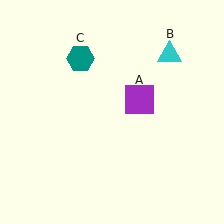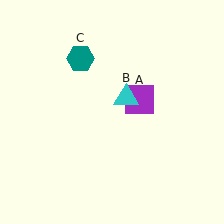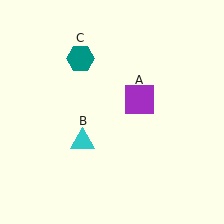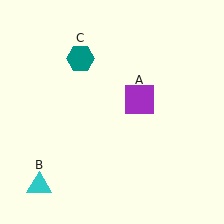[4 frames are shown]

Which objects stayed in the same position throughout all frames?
Purple square (object A) and teal hexagon (object C) remained stationary.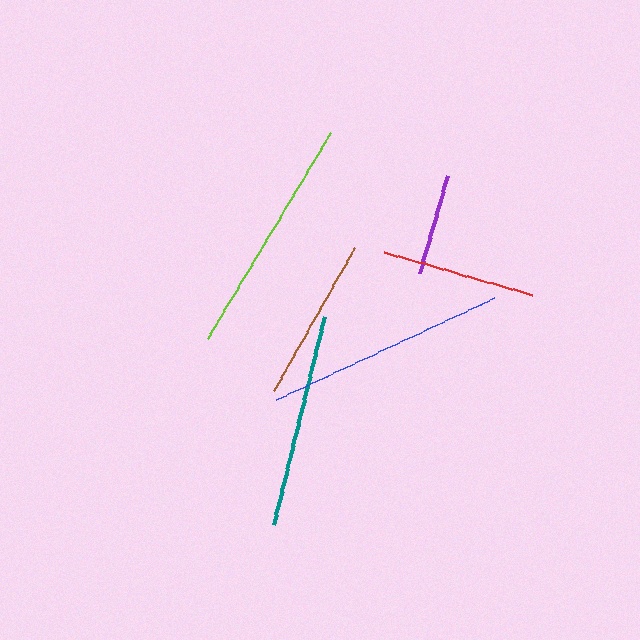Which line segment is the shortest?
The purple line is the shortest at approximately 101 pixels.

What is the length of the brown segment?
The brown segment is approximately 165 pixels long.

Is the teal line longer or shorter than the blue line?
The blue line is longer than the teal line.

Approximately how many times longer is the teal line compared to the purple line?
The teal line is approximately 2.1 times the length of the purple line.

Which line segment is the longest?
The lime line is the longest at approximately 240 pixels.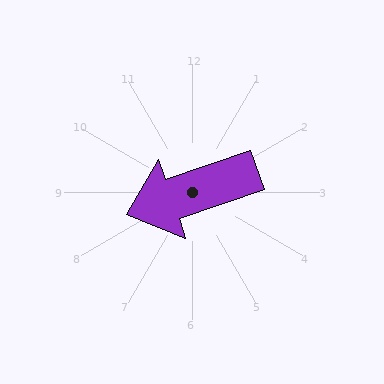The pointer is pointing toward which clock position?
Roughly 8 o'clock.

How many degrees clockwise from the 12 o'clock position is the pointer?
Approximately 251 degrees.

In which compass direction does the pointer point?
West.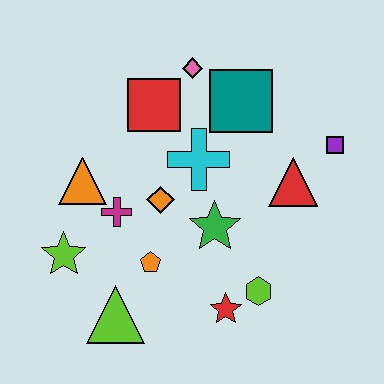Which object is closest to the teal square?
The pink diamond is closest to the teal square.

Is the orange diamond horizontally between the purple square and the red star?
No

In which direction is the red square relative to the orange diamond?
The red square is above the orange diamond.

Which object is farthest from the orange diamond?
The purple square is farthest from the orange diamond.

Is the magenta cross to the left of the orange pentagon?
Yes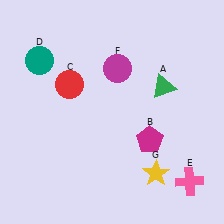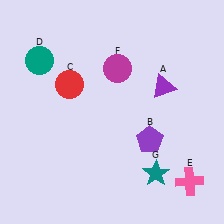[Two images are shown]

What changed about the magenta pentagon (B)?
In Image 1, B is magenta. In Image 2, it changed to purple.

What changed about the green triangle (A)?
In Image 1, A is green. In Image 2, it changed to purple.